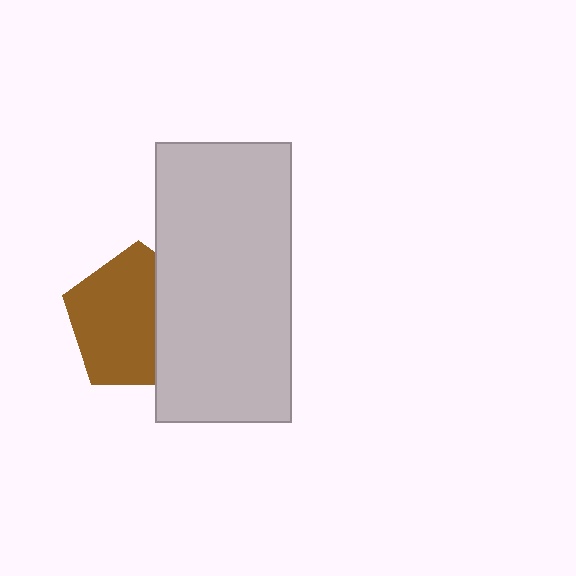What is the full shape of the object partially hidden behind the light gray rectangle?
The partially hidden object is a brown pentagon.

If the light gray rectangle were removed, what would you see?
You would see the complete brown pentagon.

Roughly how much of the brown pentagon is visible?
Most of it is visible (roughly 66%).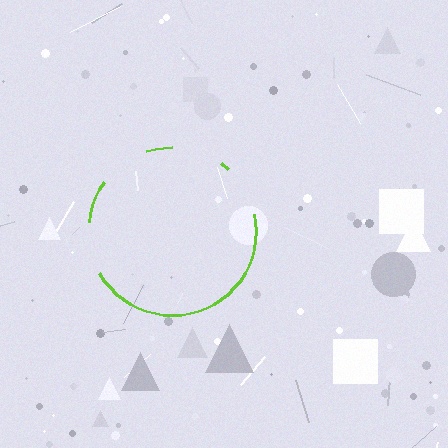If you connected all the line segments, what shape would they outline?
They would outline a circle.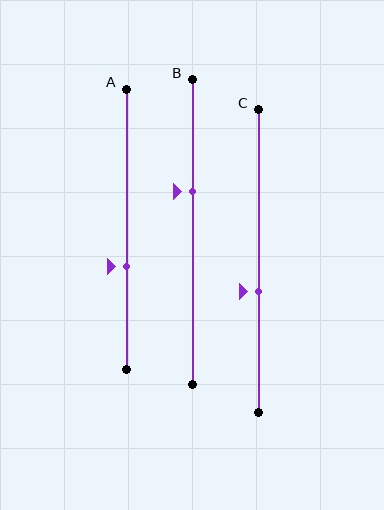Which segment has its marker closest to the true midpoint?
Segment C has its marker closest to the true midpoint.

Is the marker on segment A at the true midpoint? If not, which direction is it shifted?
No, the marker on segment A is shifted downward by about 13% of the segment length.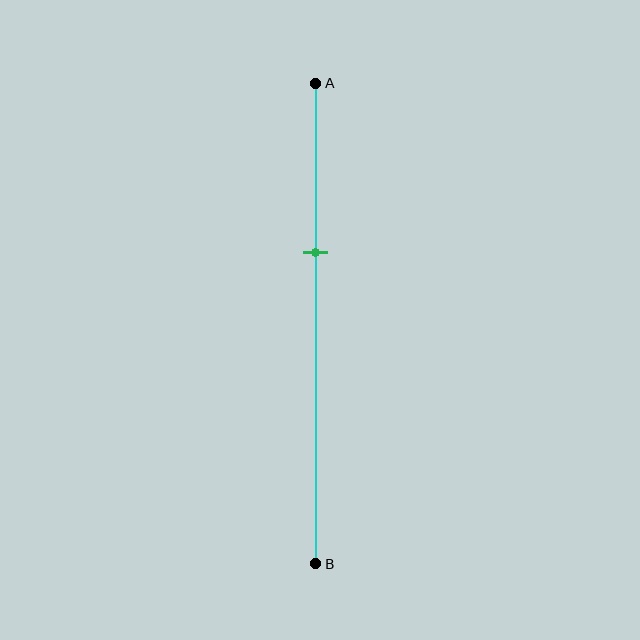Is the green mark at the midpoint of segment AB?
No, the mark is at about 35% from A, not at the 50% midpoint.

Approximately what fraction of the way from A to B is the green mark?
The green mark is approximately 35% of the way from A to B.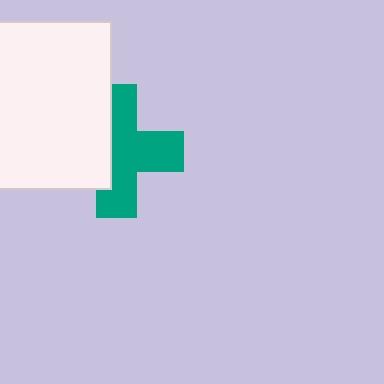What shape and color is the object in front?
The object in front is a white rectangle.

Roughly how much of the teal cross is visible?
About half of it is visible (roughly 62%).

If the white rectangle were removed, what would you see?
You would see the complete teal cross.